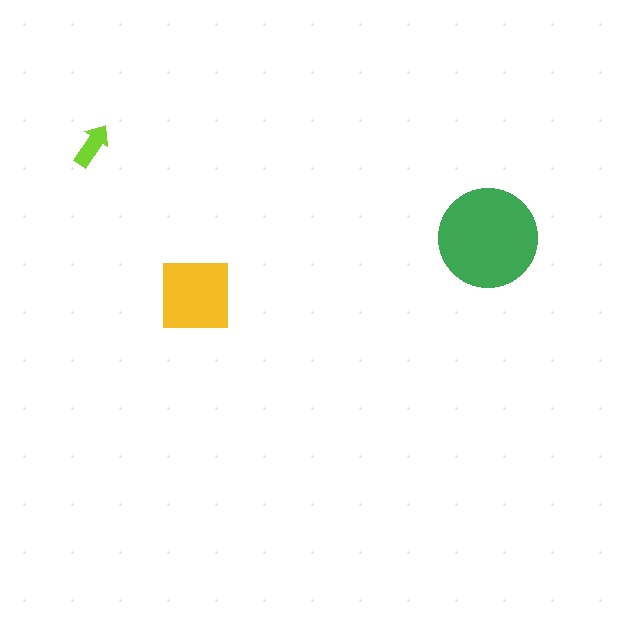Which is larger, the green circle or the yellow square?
The green circle.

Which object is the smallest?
The lime arrow.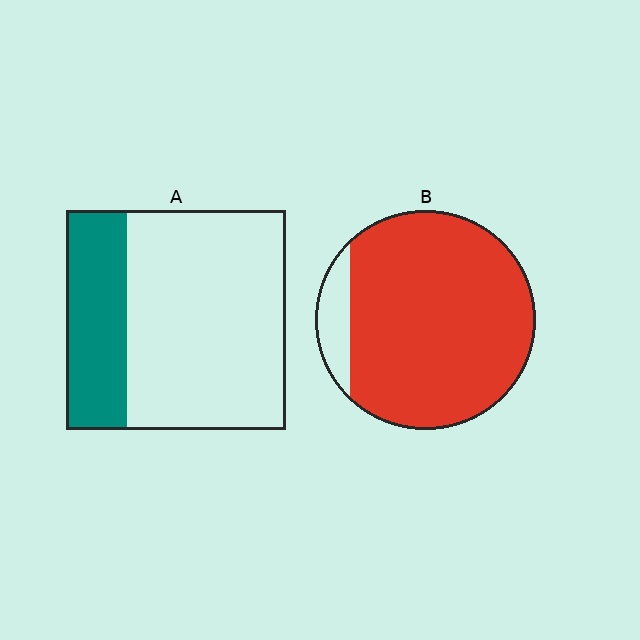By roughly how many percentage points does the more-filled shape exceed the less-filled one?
By roughly 60 percentage points (B over A).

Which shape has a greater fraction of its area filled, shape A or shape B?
Shape B.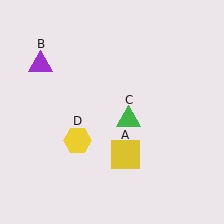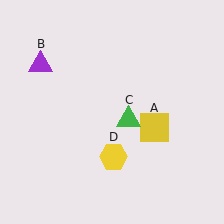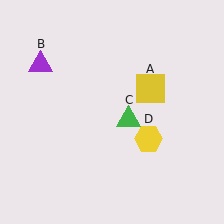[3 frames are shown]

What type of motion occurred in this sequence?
The yellow square (object A), yellow hexagon (object D) rotated counterclockwise around the center of the scene.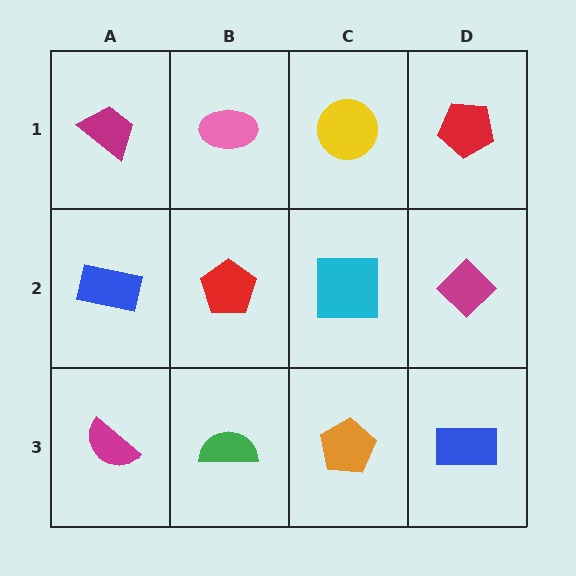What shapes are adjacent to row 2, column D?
A red pentagon (row 1, column D), a blue rectangle (row 3, column D), a cyan square (row 2, column C).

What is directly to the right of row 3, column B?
An orange pentagon.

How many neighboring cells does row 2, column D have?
3.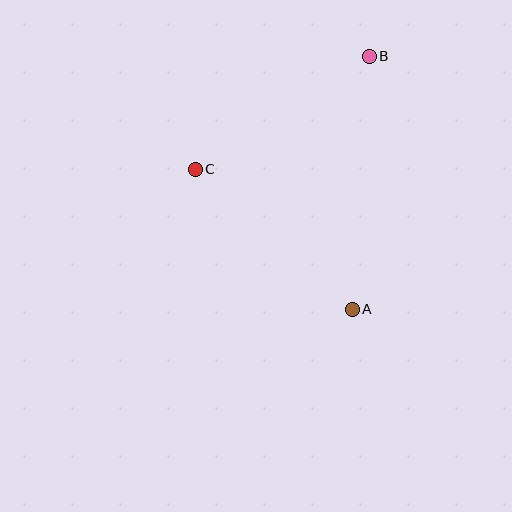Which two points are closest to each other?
Points B and C are closest to each other.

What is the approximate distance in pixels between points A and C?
The distance between A and C is approximately 211 pixels.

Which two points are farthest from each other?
Points A and B are farthest from each other.